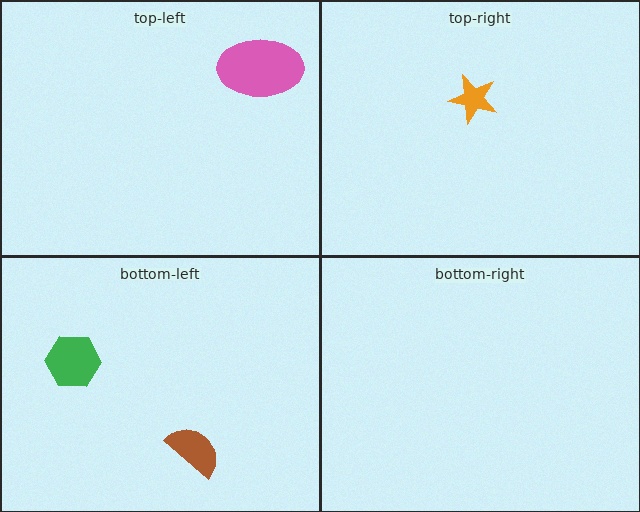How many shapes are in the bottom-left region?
2.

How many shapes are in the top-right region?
1.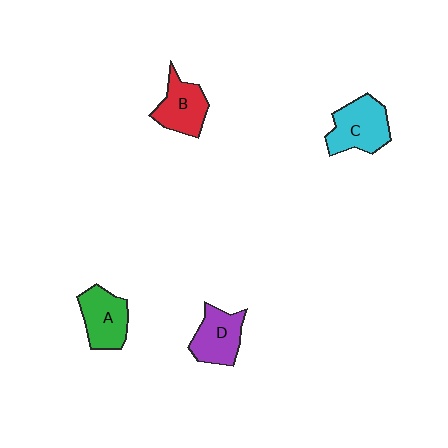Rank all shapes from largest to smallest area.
From largest to smallest: C (cyan), A (green), D (purple), B (red).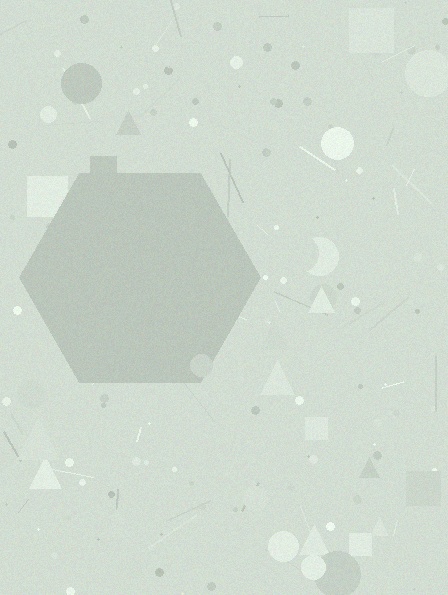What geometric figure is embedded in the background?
A hexagon is embedded in the background.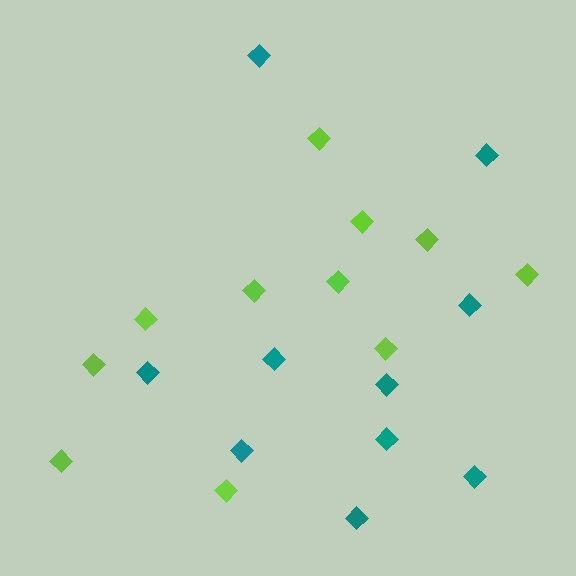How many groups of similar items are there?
There are 2 groups: one group of lime diamonds (11) and one group of teal diamonds (10).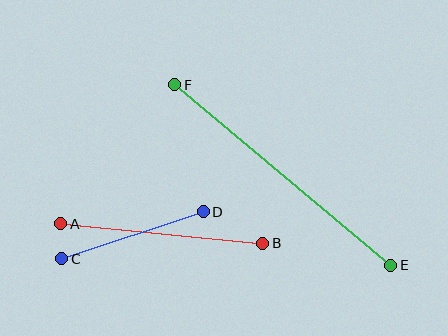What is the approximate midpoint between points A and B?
The midpoint is at approximately (162, 233) pixels.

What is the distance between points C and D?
The distance is approximately 149 pixels.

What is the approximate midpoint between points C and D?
The midpoint is at approximately (132, 235) pixels.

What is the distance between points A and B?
The distance is approximately 203 pixels.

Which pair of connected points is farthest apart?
Points E and F are farthest apart.